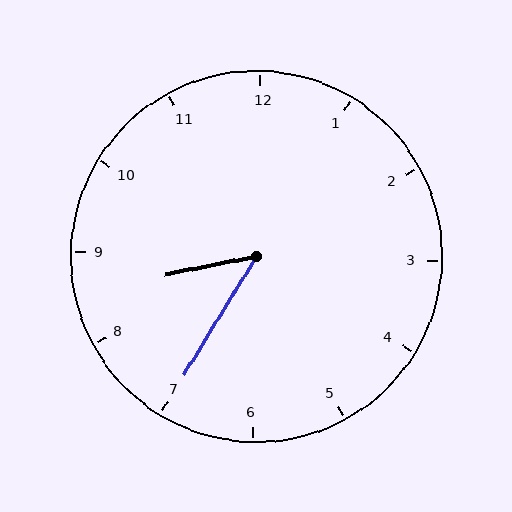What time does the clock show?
8:35.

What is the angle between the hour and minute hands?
Approximately 48 degrees.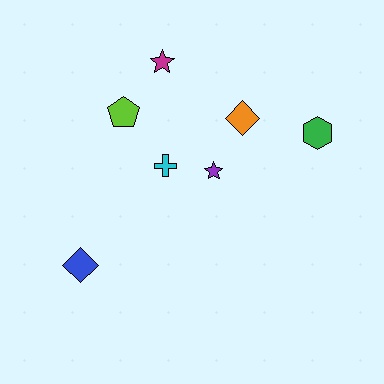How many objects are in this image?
There are 7 objects.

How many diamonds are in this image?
There are 2 diamonds.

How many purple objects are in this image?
There is 1 purple object.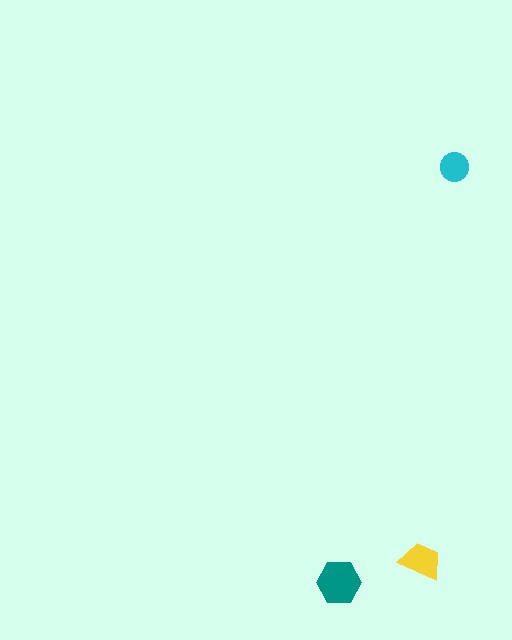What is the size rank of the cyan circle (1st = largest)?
3rd.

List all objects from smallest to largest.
The cyan circle, the yellow trapezoid, the teal hexagon.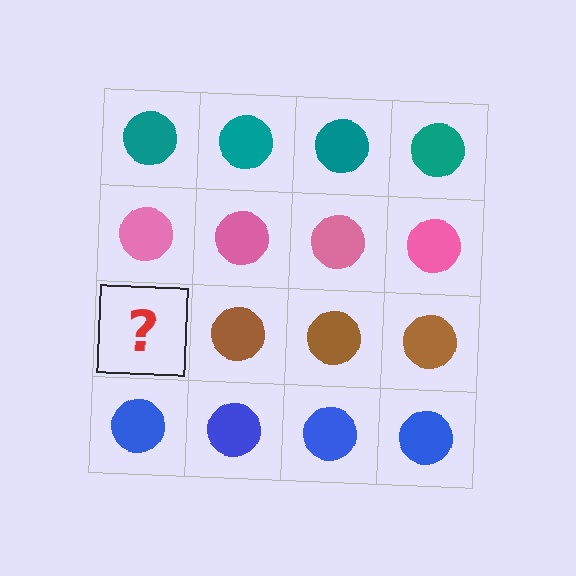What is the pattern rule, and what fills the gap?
The rule is that each row has a consistent color. The gap should be filled with a brown circle.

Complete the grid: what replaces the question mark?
The question mark should be replaced with a brown circle.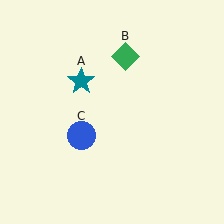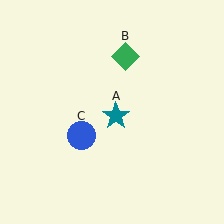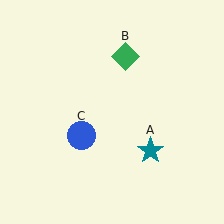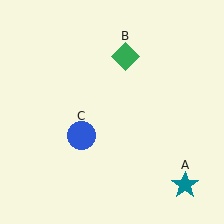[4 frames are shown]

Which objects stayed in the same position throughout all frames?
Green diamond (object B) and blue circle (object C) remained stationary.